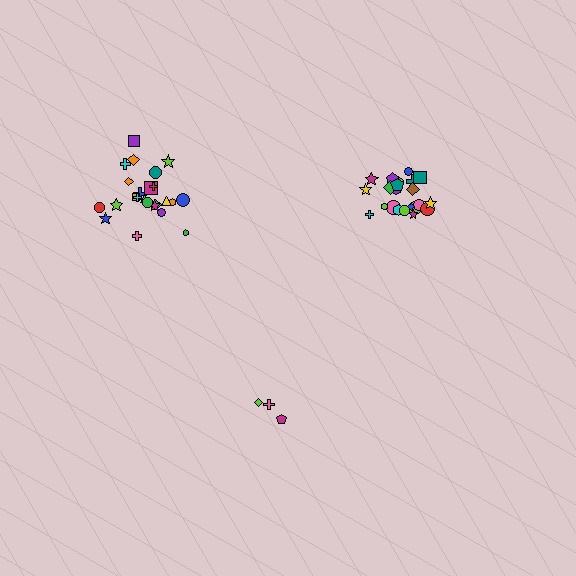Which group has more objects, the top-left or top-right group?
The top-left group.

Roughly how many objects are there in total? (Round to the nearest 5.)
Roughly 50 objects in total.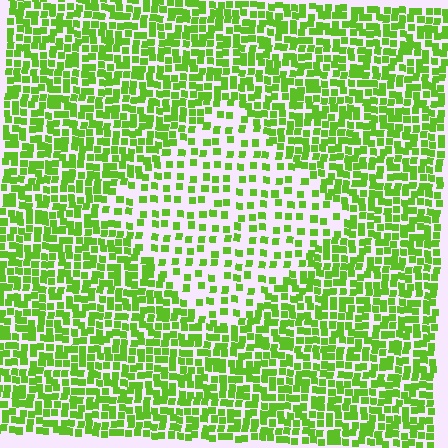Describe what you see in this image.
The image contains small lime elements arranged at two different densities. A diamond-shaped region is visible where the elements are less densely packed than the surrounding area.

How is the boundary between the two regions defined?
The boundary is defined by a change in element density (approximately 2.2x ratio). All elements are the same color, size, and shape.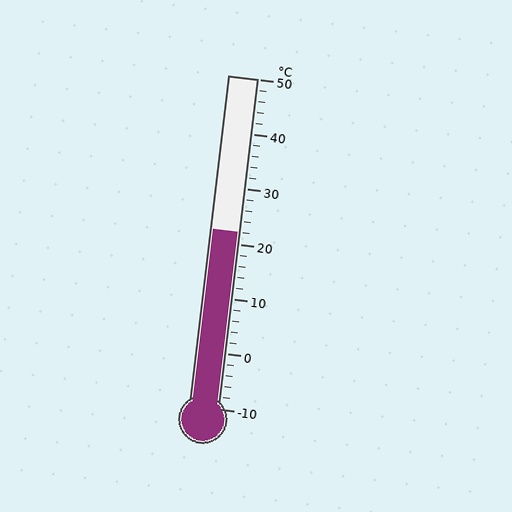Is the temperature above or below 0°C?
The temperature is above 0°C.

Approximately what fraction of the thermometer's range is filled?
The thermometer is filled to approximately 55% of its range.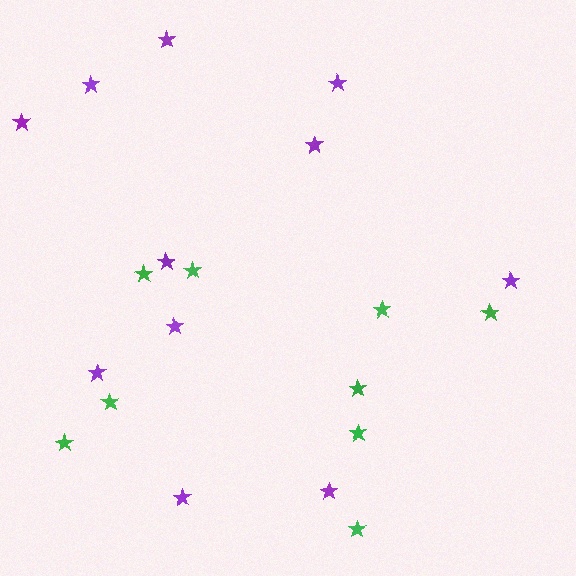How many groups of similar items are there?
There are 2 groups: one group of purple stars (11) and one group of green stars (9).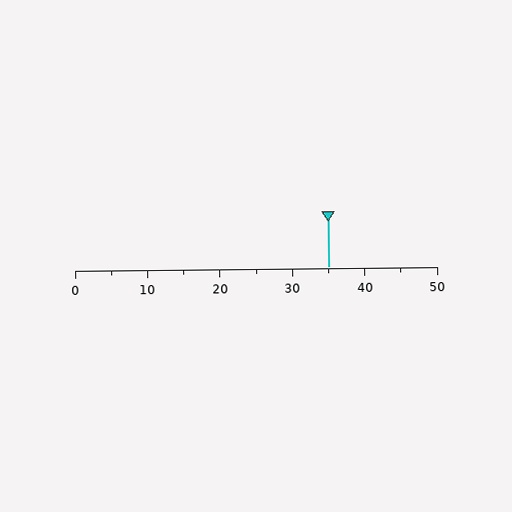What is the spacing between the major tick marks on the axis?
The major ticks are spaced 10 apart.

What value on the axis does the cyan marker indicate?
The marker indicates approximately 35.